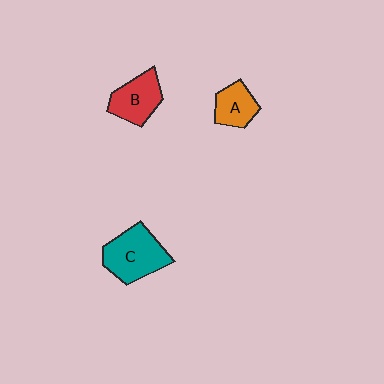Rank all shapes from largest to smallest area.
From largest to smallest: C (teal), B (red), A (orange).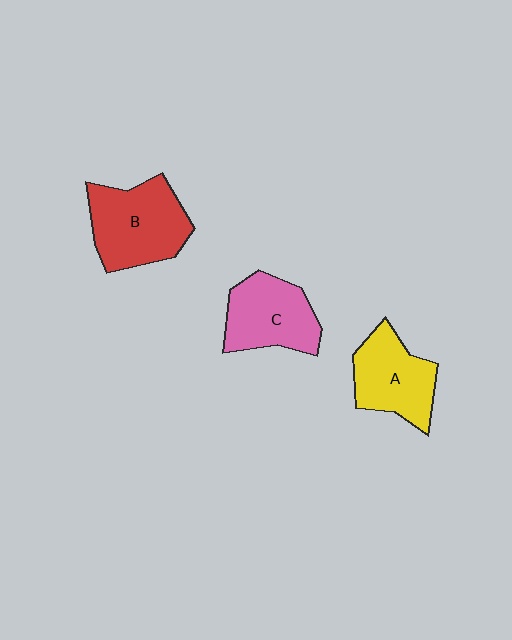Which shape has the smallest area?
Shape A (yellow).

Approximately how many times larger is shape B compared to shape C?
Approximately 1.2 times.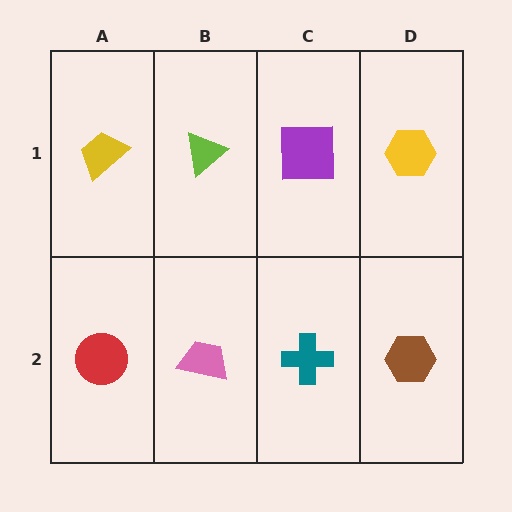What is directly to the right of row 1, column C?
A yellow hexagon.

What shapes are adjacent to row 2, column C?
A purple square (row 1, column C), a pink trapezoid (row 2, column B), a brown hexagon (row 2, column D).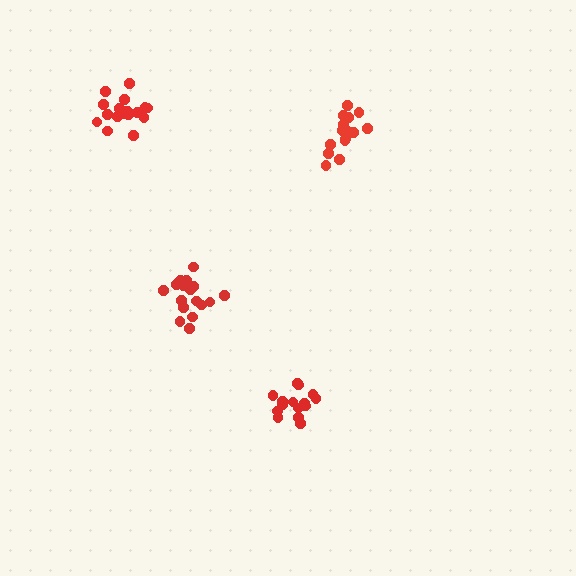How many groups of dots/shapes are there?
There are 4 groups.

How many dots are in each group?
Group 1: 15 dots, Group 2: 17 dots, Group 3: 17 dots, Group 4: 18 dots (67 total).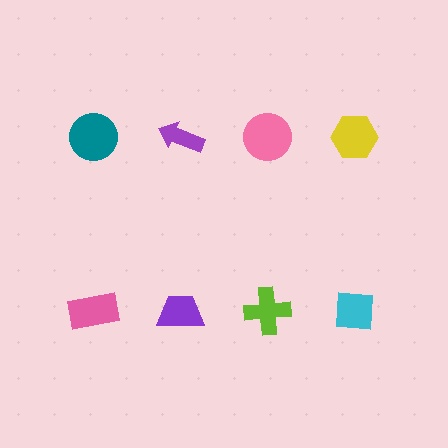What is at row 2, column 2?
A purple trapezoid.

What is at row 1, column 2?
A purple arrow.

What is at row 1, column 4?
A yellow hexagon.